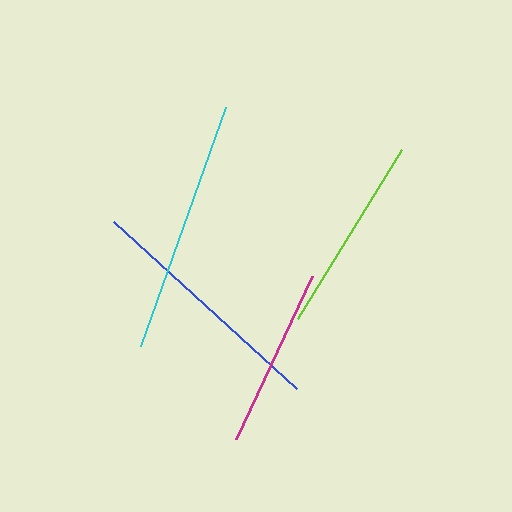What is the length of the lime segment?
The lime segment is approximately 199 pixels long.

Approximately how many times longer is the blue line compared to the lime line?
The blue line is approximately 1.2 times the length of the lime line.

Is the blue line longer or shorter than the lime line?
The blue line is longer than the lime line.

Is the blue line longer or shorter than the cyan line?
The cyan line is longer than the blue line.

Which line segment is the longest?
The cyan line is the longest at approximately 254 pixels.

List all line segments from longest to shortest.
From longest to shortest: cyan, blue, lime, magenta.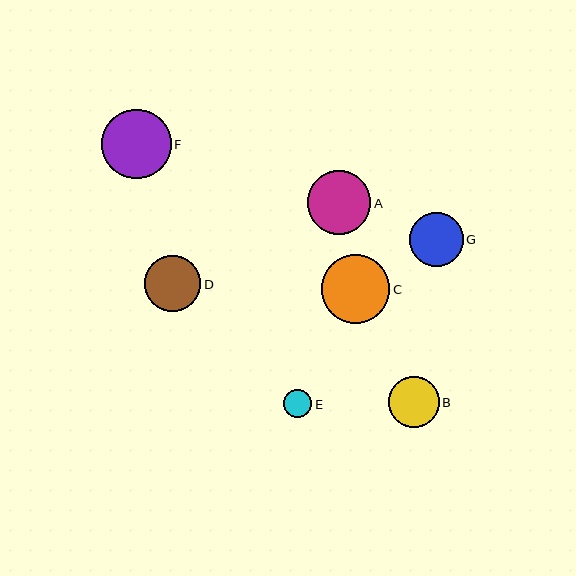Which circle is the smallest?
Circle E is the smallest with a size of approximately 28 pixels.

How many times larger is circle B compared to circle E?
Circle B is approximately 1.8 times the size of circle E.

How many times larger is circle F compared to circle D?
Circle F is approximately 1.2 times the size of circle D.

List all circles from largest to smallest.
From largest to smallest: F, C, A, D, G, B, E.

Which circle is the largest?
Circle F is the largest with a size of approximately 69 pixels.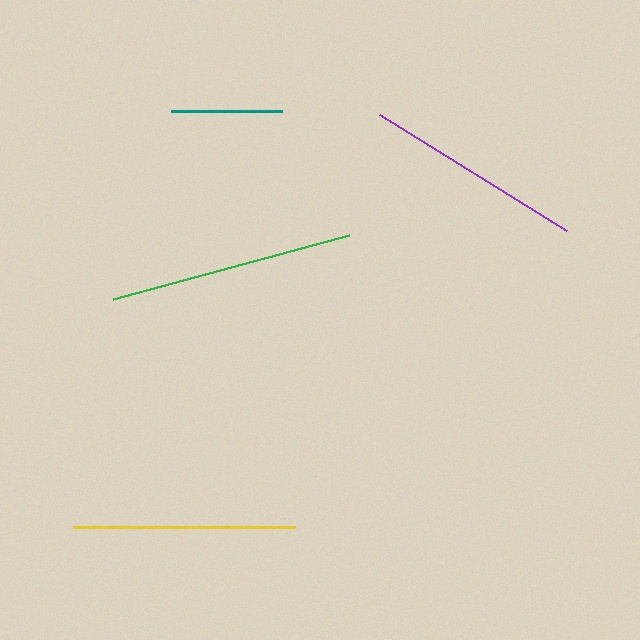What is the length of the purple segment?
The purple segment is approximately 220 pixels long.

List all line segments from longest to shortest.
From longest to shortest: green, yellow, purple, teal.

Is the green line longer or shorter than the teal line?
The green line is longer than the teal line.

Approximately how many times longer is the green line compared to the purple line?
The green line is approximately 1.1 times the length of the purple line.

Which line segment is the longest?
The green line is the longest at approximately 244 pixels.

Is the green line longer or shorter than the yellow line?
The green line is longer than the yellow line.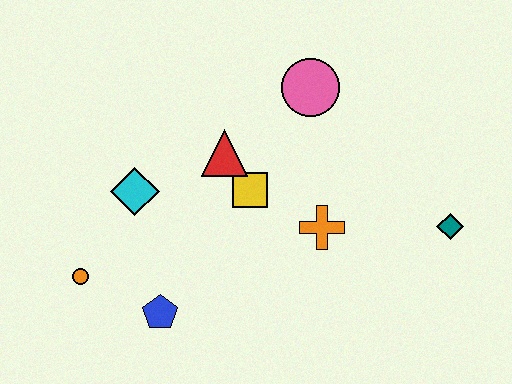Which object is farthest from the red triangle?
The teal diamond is farthest from the red triangle.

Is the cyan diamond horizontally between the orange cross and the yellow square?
No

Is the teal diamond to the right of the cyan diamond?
Yes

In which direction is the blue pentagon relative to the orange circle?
The blue pentagon is to the right of the orange circle.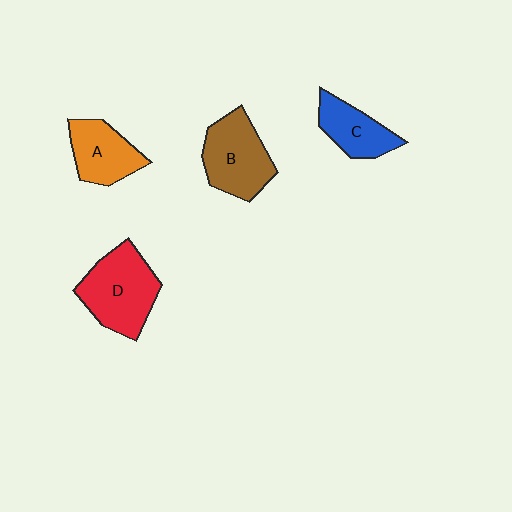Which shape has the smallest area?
Shape C (blue).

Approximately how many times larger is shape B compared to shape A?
Approximately 1.3 times.